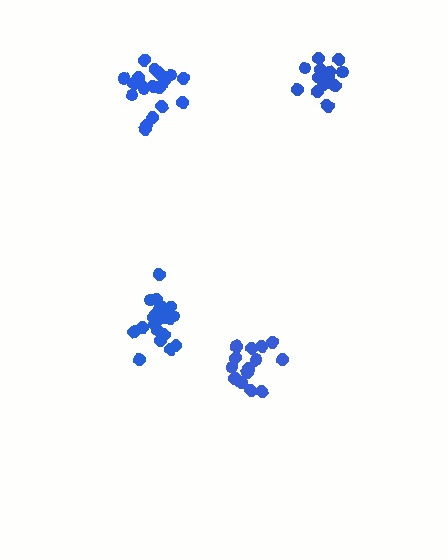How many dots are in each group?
Group 1: 15 dots, Group 2: 16 dots, Group 3: 19 dots, Group 4: 21 dots (71 total).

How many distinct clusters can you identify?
There are 4 distinct clusters.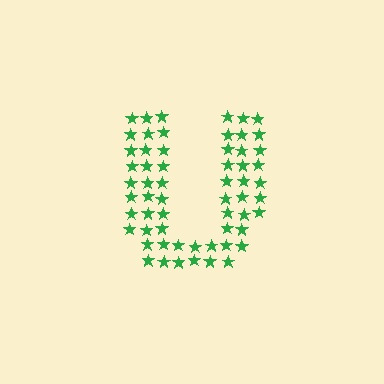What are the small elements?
The small elements are stars.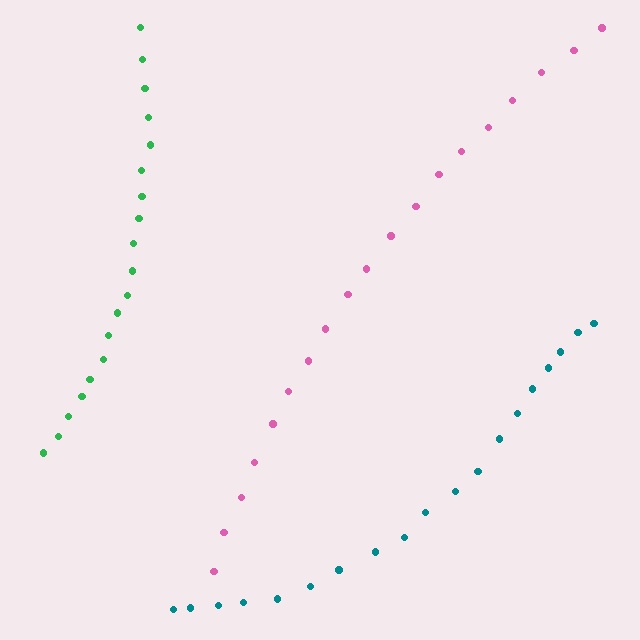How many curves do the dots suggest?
There are 3 distinct paths.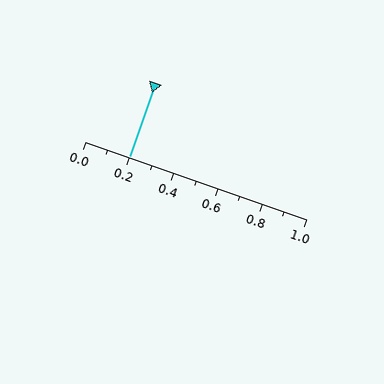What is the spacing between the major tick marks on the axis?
The major ticks are spaced 0.2 apart.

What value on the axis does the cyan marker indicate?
The marker indicates approximately 0.2.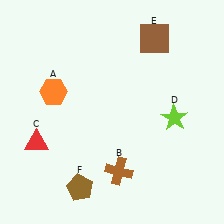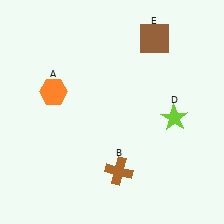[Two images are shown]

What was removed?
The red triangle (C), the brown pentagon (F) were removed in Image 2.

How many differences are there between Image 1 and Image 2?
There are 2 differences between the two images.